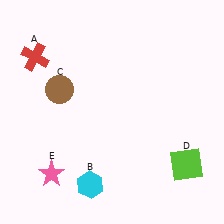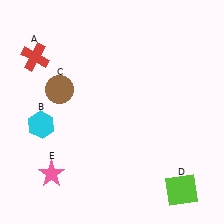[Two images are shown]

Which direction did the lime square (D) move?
The lime square (D) moved down.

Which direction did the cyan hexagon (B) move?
The cyan hexagon (B) moved up.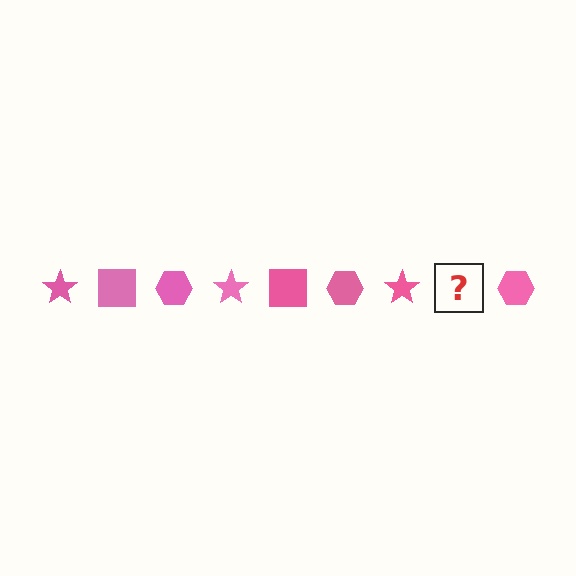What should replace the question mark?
The question mark should be replaced with a pink square.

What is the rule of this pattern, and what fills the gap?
The rule is that the pattern cycles through star, square, hexagon shapes in pink. The gap should be filled with a pink square.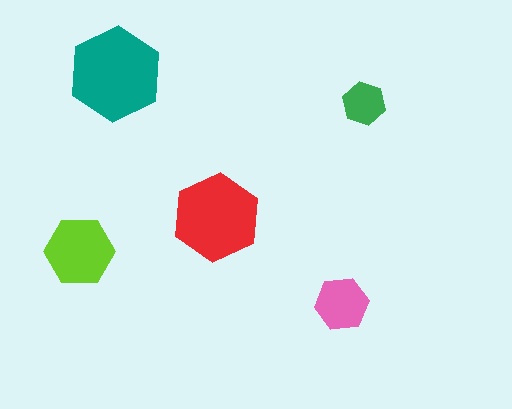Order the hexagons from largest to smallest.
the teal one, the red one, the lime one, the pink one, the green one.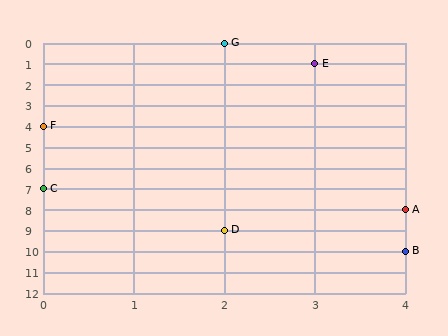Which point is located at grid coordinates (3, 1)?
Point E is at (3, 1).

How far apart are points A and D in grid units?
Points A and D are 2 columns and 1 row apart (about 2.2 grid units diagonally).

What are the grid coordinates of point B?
Point B is at grid coordinates (4, 10).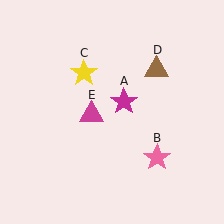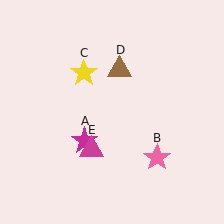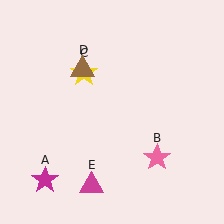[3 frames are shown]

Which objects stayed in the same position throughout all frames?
Pink star (object B) and yellow star (object C) remained stationary.